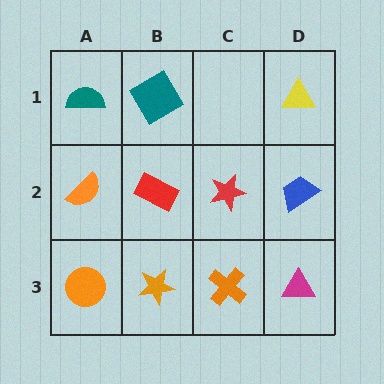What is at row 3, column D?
A magenta triangle.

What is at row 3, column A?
An orange circle.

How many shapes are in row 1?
3 shapes.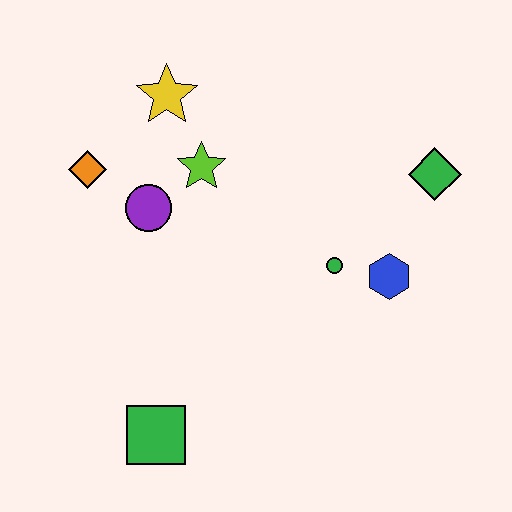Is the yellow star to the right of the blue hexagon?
No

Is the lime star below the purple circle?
No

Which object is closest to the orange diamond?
The purple circle is closest to the orange diamond.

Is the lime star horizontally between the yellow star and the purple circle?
No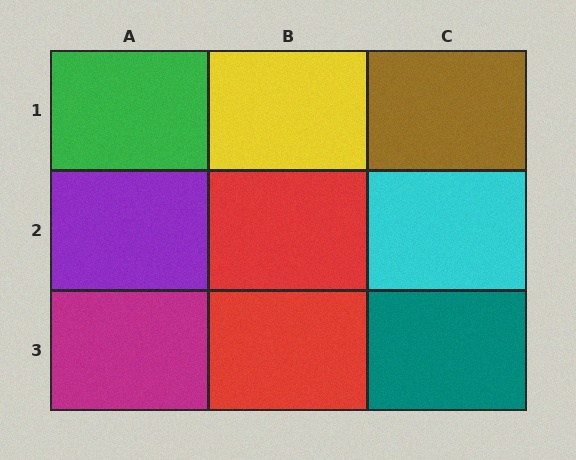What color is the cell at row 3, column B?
Red.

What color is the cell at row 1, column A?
Green.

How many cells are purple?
1 cell is purple.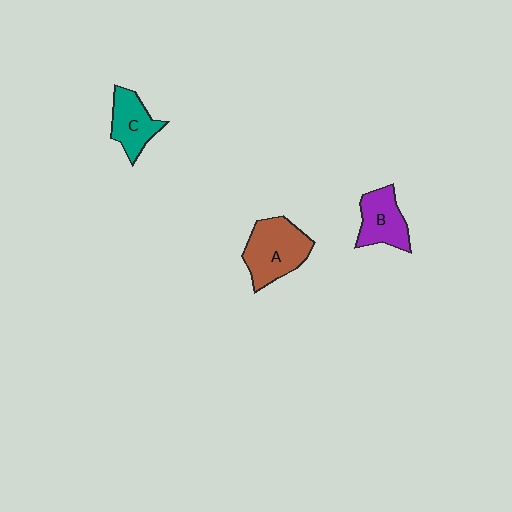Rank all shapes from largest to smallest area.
From largest to smallest: A (brown), B (purple), C (teal).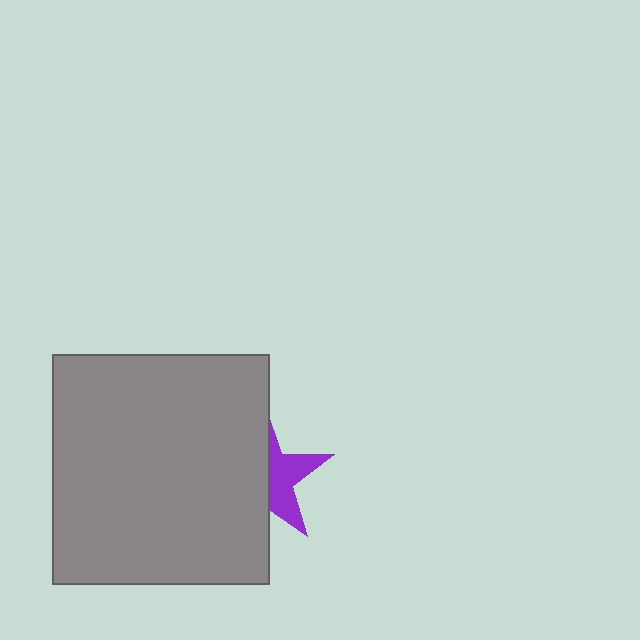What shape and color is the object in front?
The object in front is a gray rectangle.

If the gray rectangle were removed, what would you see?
You would see the complete purple star.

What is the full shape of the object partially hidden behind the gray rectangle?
The partially hidden object is a purple star.